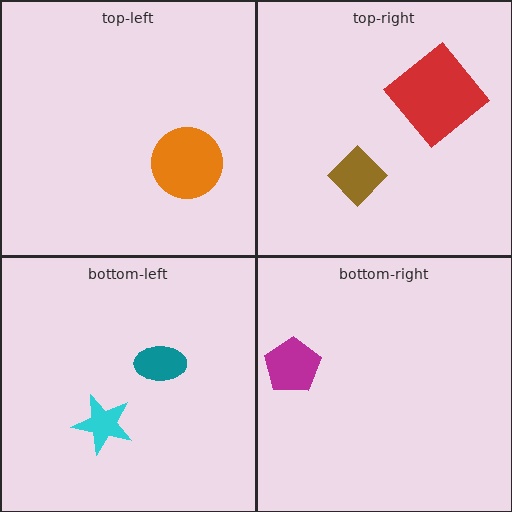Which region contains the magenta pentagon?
The bottom-right region.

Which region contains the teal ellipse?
The bottom-left region.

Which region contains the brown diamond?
The top-right region.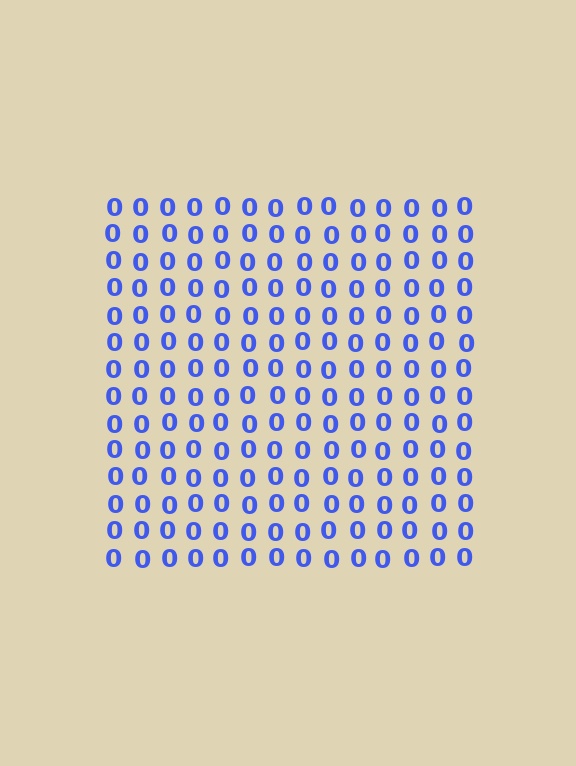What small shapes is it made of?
It is made of small digit 0's.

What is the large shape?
The large shape is a square.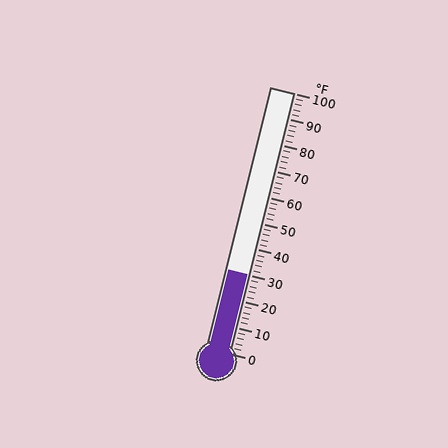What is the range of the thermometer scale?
The thermometer scale ranges from 0°F to 100°F.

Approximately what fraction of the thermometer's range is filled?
The thermometer is filled to approximately 30% of its range.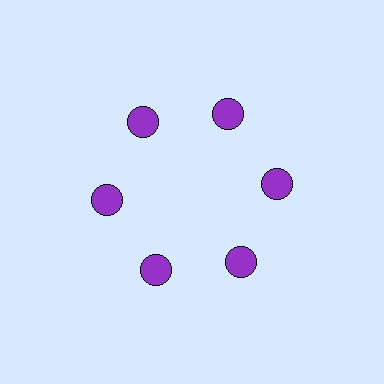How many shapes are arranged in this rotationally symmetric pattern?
There are 6 shapes, arranged in 6 groups of 1.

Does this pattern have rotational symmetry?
Yes, this pattern has 6-fold rotational symmetry. It looks the same after rotating 60 degrees around the center.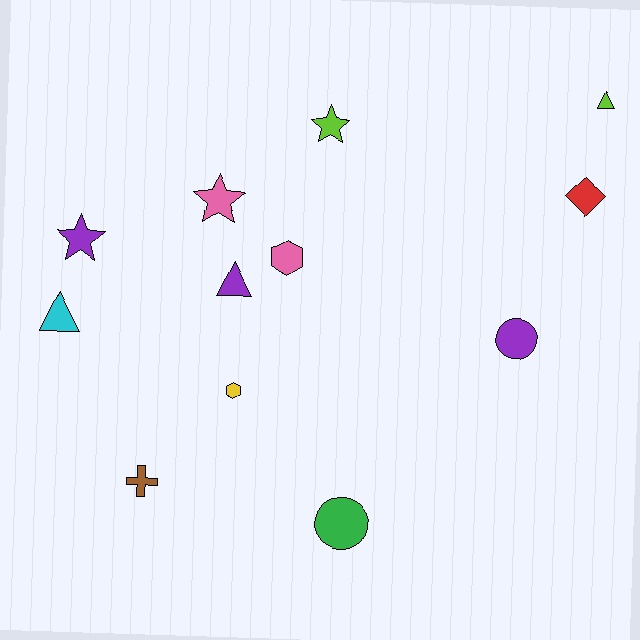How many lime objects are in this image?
There are 2 lime objects.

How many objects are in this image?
There are 12 objects.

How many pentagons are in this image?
There are no pentagons.